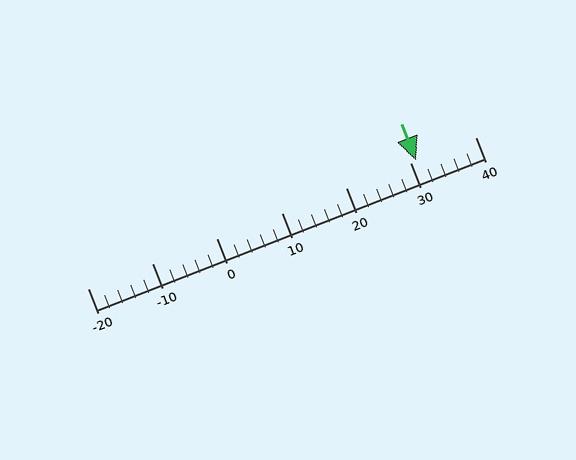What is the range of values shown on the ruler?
The ruler shows values from -20 to 40.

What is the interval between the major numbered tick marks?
The major tick marks are spaced 10 units apart.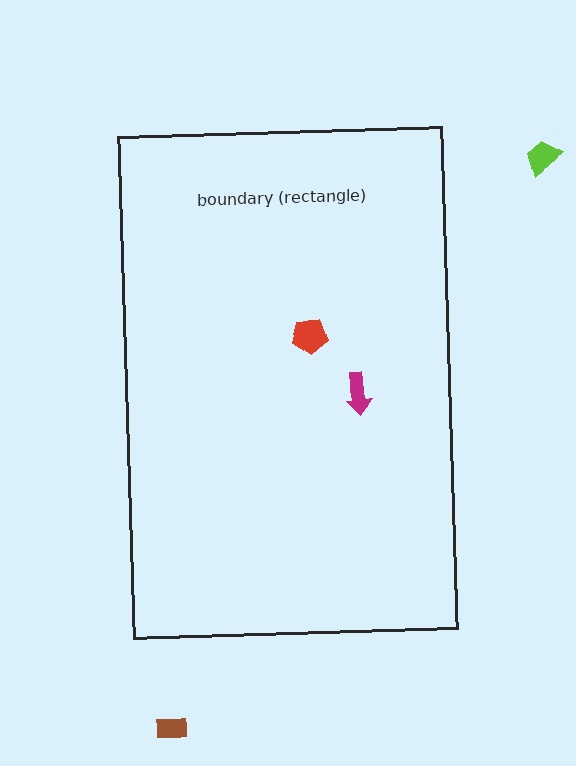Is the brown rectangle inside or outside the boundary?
Outside.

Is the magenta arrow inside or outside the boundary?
Inside.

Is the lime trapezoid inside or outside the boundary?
Outside.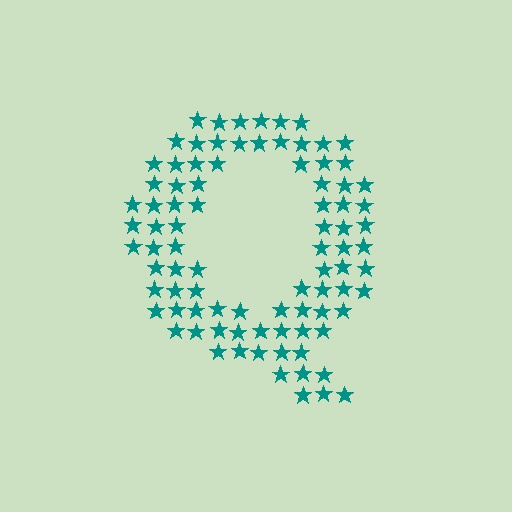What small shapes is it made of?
It is made of small stars.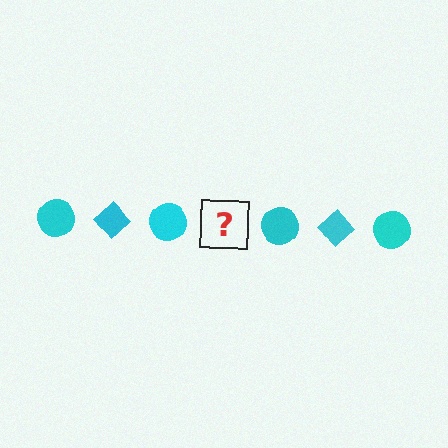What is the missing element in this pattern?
The missing element is a cyan diamond.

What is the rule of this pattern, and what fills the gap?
The rule is that the pattern cycles through circle, diamond shapes in cyan. The gap should be filled with a cyan diamond.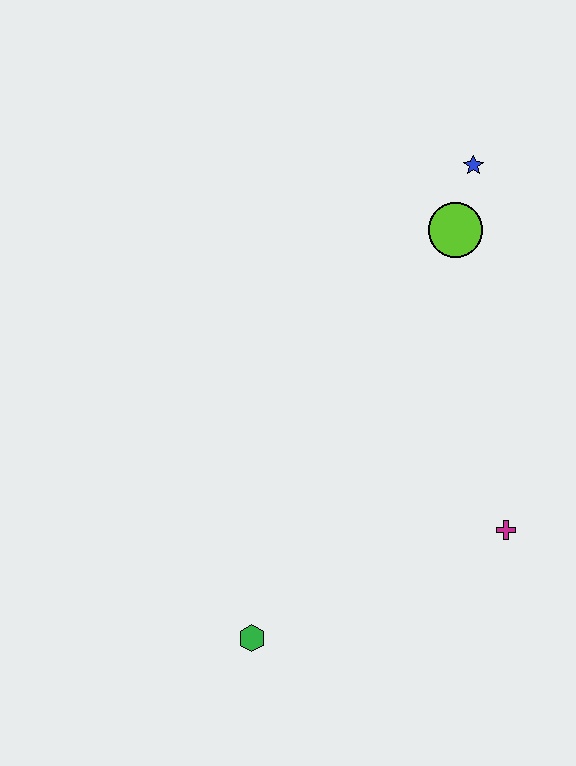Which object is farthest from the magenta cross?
The blue star is farthest from the magenta cross.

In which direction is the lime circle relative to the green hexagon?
The lime circle is above the green hexagon.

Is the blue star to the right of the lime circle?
Yes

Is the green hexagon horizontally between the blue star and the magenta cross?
No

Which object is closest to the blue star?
The lime circle is closest to the blue star.